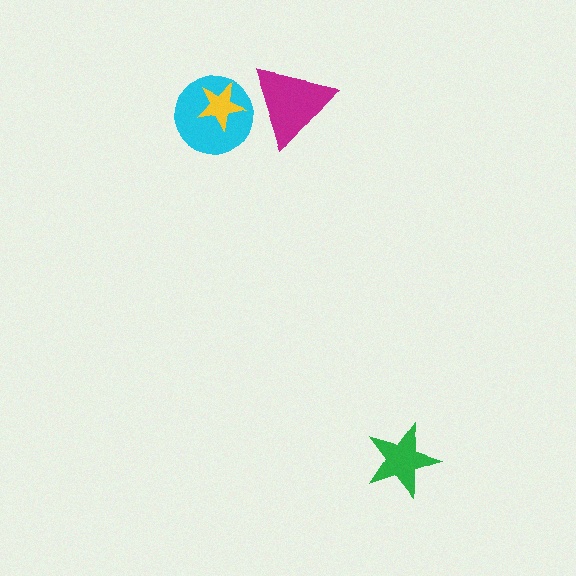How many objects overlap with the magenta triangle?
1 object overlaps with the magenta triangle.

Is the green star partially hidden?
No, no other shape covers it.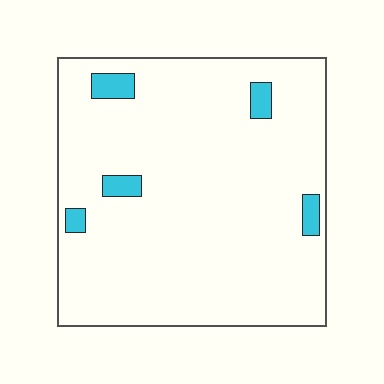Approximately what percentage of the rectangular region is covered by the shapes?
Approximately 5%.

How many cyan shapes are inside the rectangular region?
5.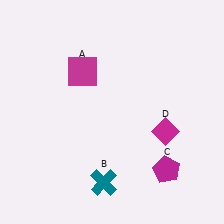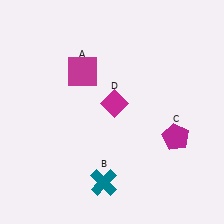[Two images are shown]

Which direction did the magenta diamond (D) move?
The magenta diamond (D) moved left.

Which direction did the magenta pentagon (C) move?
The magenta pentagon (C) moved up.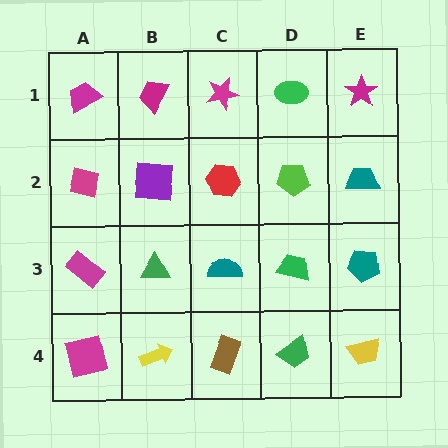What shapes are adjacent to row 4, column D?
A green trapezoid (row 3, column D), a brown rectangle (row 4, column C), a yellow trapezoid (row 4, column E).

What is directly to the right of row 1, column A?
A magenta trapezoid.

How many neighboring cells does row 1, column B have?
3.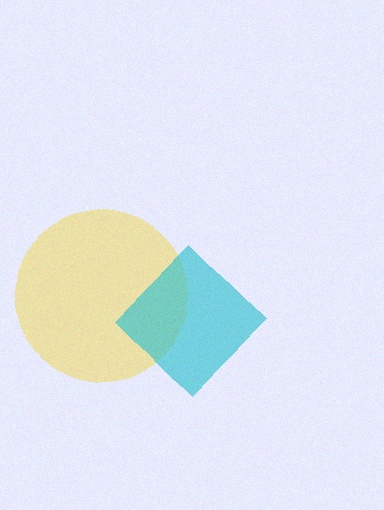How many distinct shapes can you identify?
There are 2 distinct shapes: a yellow circle, a cyan diamond.